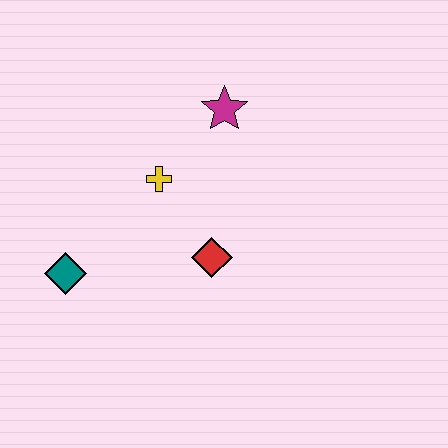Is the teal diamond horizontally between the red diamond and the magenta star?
No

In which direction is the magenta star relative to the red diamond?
The magenta star is above the red diamond.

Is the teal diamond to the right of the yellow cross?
No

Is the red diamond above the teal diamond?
Yes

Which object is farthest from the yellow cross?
The teal diamond is farthest from the yellow cross.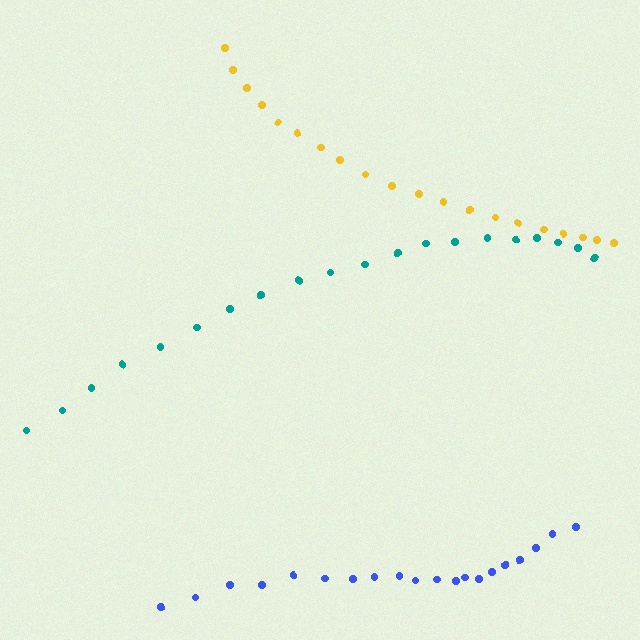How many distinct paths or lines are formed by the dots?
There are 3 distinct paths.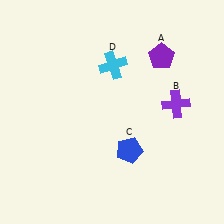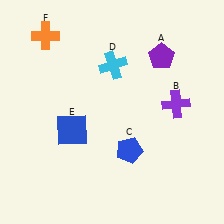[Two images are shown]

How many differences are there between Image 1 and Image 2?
There are 2 differences between the two images.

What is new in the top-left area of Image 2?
An orange cross (F) was added in the top-left area of Image 2.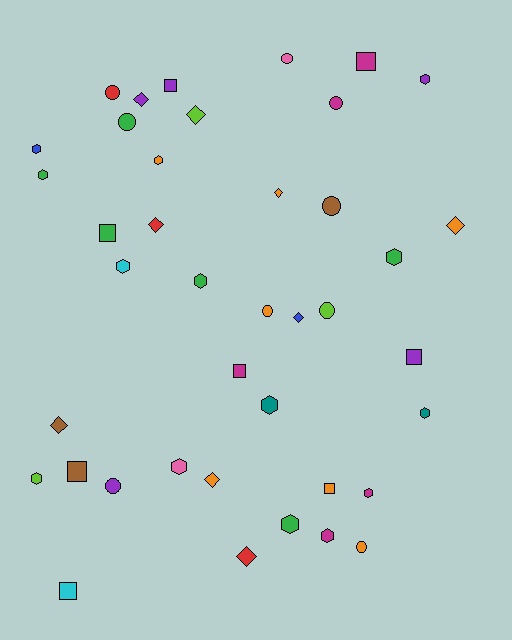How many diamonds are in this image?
There are 9 diamonds.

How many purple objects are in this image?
There are 5 purple objects.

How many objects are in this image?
There are 40 objects.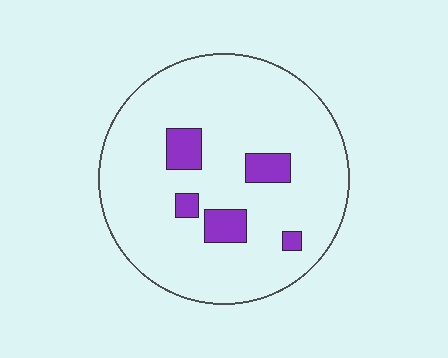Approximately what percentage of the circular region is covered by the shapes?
Approximately 10%.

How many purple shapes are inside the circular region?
5.